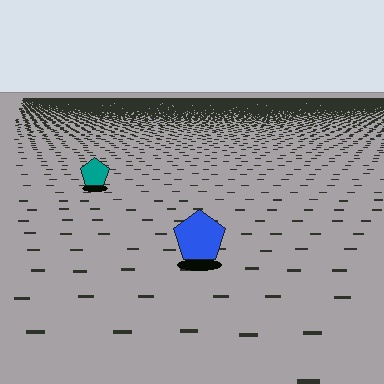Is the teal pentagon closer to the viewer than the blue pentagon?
No. The blue pentagon is closer — you can tell from the texture gradient: the ground texture is coarser near it.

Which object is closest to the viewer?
The blue pentagon is closest. The texture marks near it are larger and more spread out.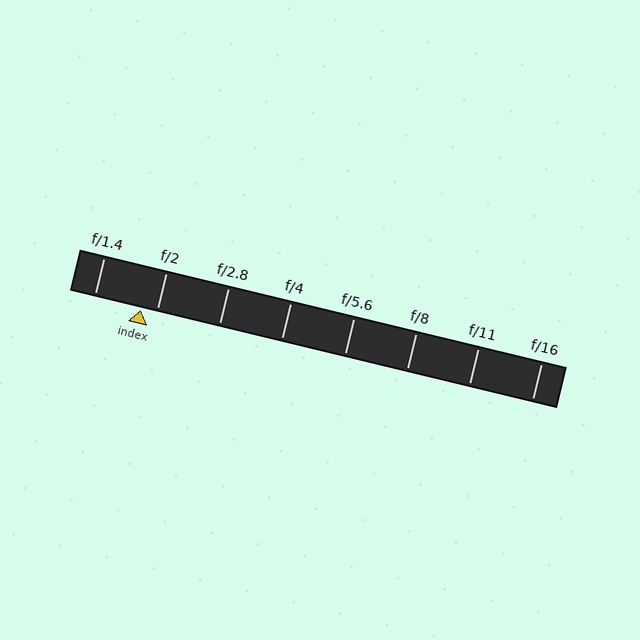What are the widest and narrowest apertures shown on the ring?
The widest aperture shown is f/1.4 and the narrowest is f/16.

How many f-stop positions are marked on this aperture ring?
There are 8 f-stop positions marked.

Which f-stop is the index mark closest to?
The index mark is closest to f/2.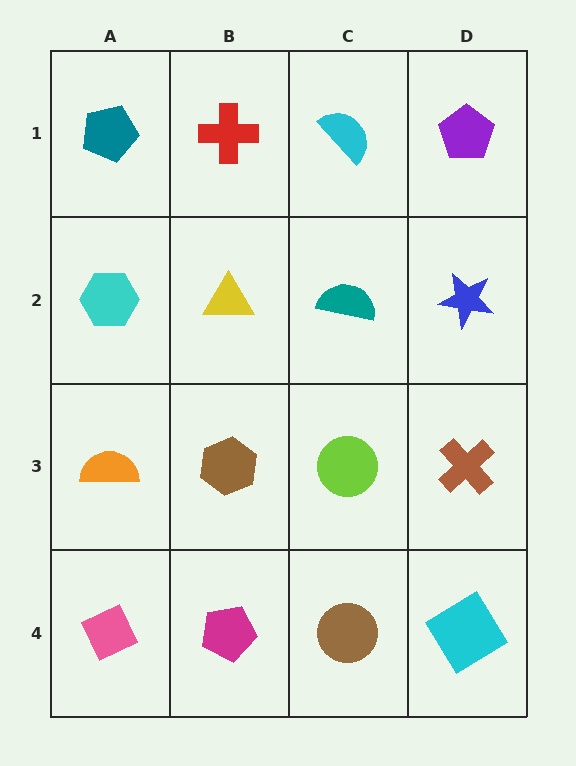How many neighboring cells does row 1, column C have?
3.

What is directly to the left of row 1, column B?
A teal pentagon.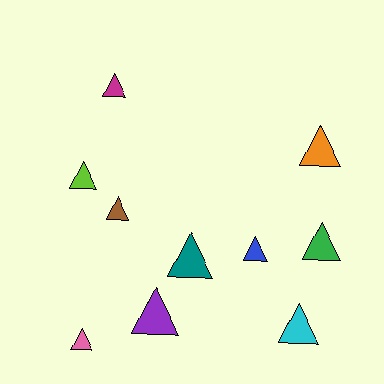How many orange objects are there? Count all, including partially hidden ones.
There is 1 orange object.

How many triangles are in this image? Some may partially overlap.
There are 10 triangles.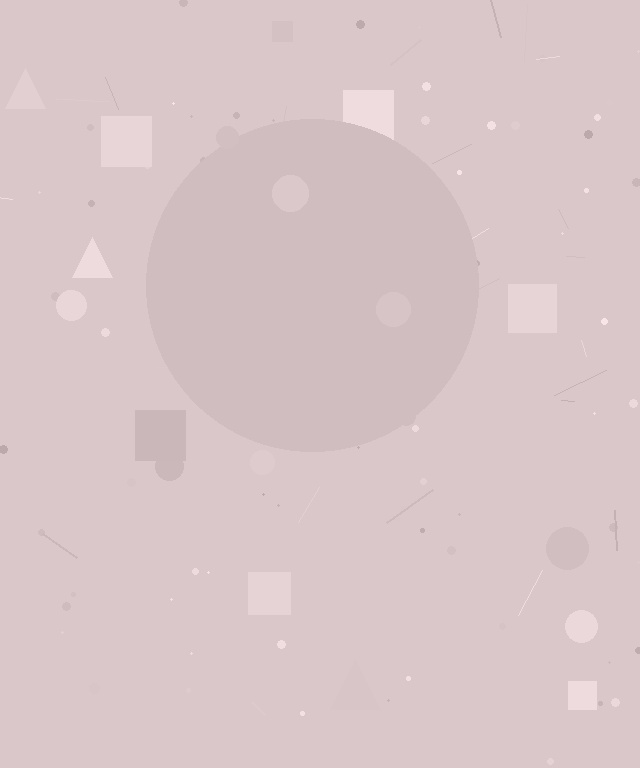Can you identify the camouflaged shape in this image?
The camouflaged shape is a circle.